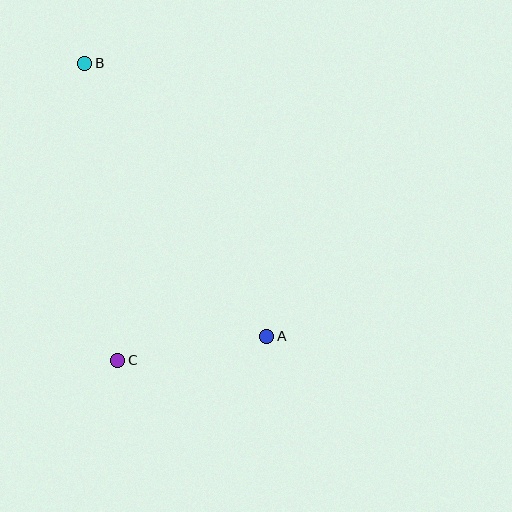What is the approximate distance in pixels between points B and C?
The distance between B and C is approximately 299 pixels.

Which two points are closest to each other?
Points A and C are closest to each other.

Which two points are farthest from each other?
Points A and B are farthest from each other.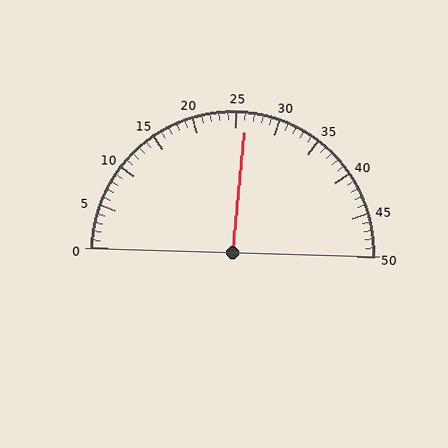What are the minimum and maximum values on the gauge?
The gauge ranges from 0 to 50.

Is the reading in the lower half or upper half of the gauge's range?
The reading is in the upper half of the range (0 to 50).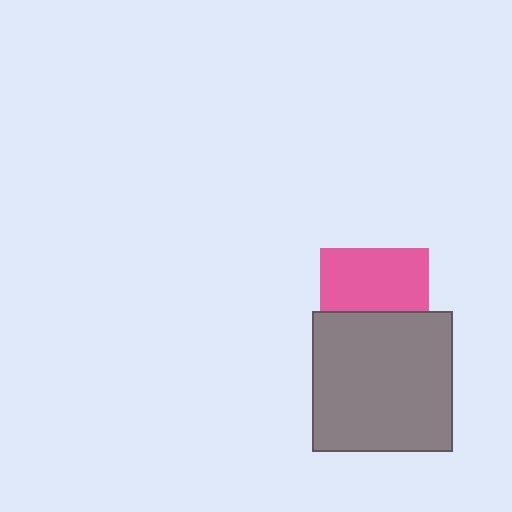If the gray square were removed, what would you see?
You would see the complete pink square.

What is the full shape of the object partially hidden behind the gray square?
The partially hidden object is a pink square.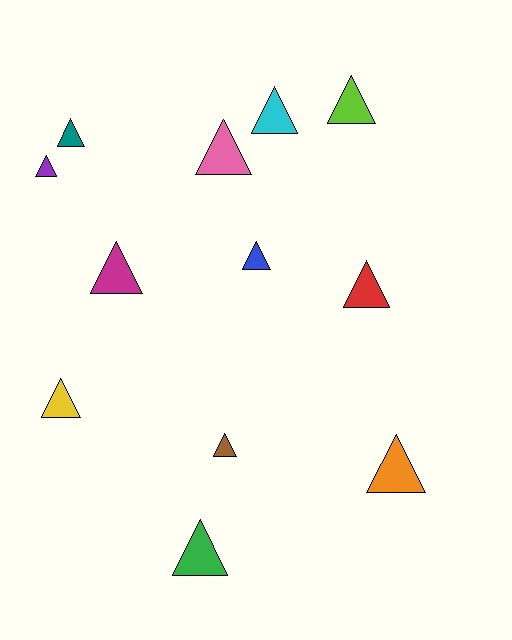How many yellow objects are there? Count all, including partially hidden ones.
There is 1 yellow object.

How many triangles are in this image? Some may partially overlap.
There are 12 triangles.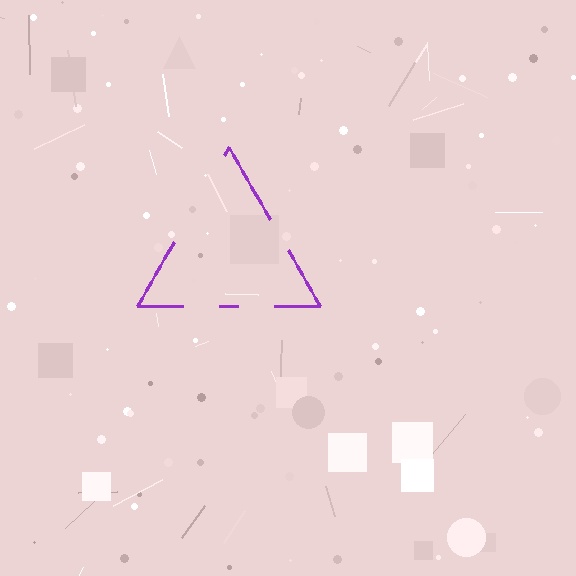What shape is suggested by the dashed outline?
The dashed outline suggests a triangle.